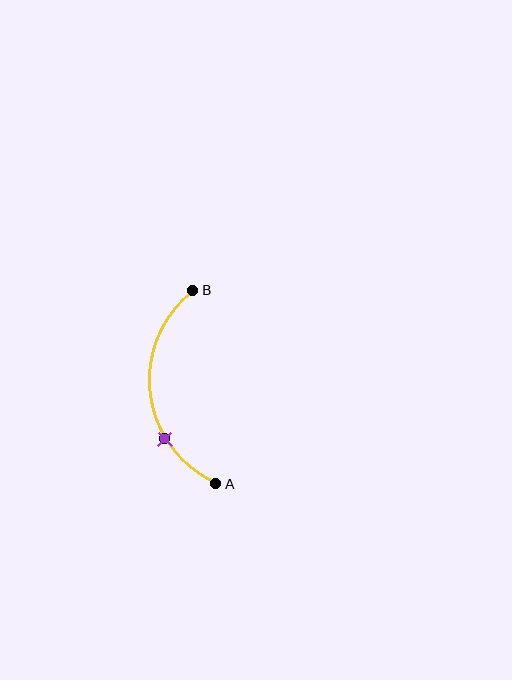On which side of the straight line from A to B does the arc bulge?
The arc bulges to the left of the straight line connecting A and B.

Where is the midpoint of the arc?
The arc midpoint is the point on the curve farthest from the straight line joining A and B. It sits to the left of that line.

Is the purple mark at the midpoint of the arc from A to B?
No. The purple mark lies on the arc but is closer to endpoint A. The arc midpoint would be at the point on the curve equidistant along the arc from both A and B.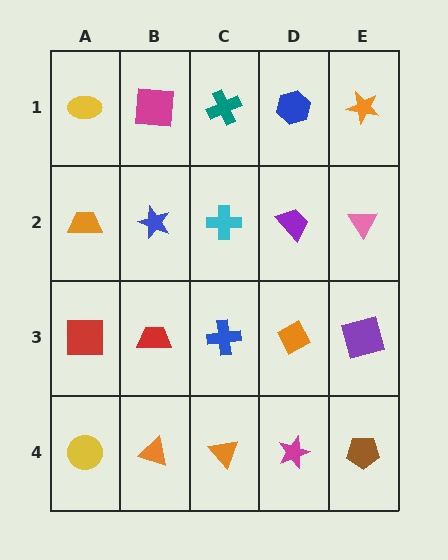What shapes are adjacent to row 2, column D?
A blue hexagon (row 1, column D), an orange diamond (row 3, column D), a cyan cross (row 2, column C), a pink triangle (row 2, column E).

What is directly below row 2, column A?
A red square.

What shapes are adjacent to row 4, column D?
An orange diamond (row 3, column D), an orange triangle (row 4, column C), a brown pentagon (row 4, column E).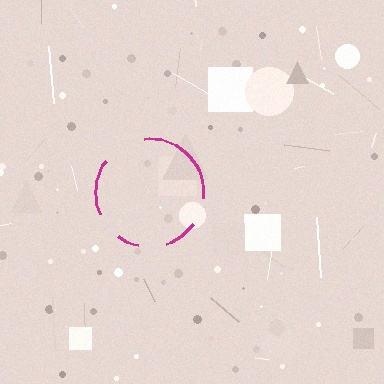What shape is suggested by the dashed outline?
The dashed outline suggests a circle.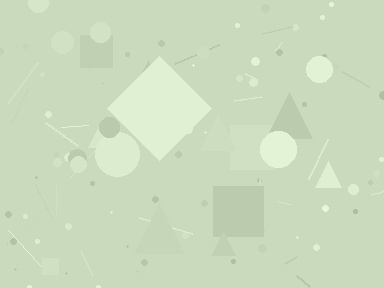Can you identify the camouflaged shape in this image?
The camouflaged shape is a diamond.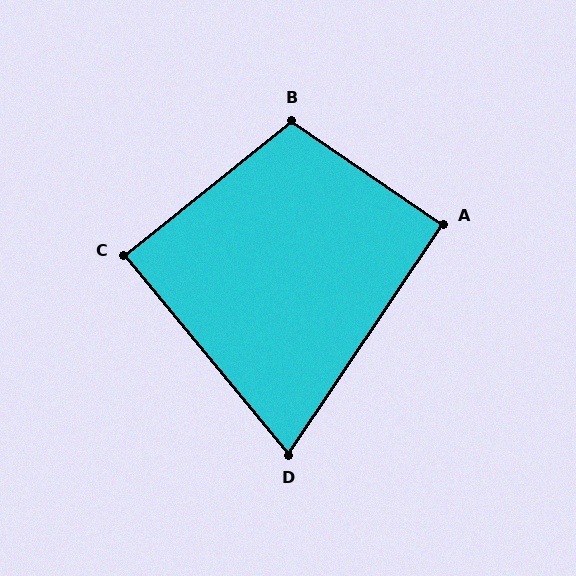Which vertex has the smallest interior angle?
D, at approximately 73 degrees.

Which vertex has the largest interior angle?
B, at approximately 107 degrees.